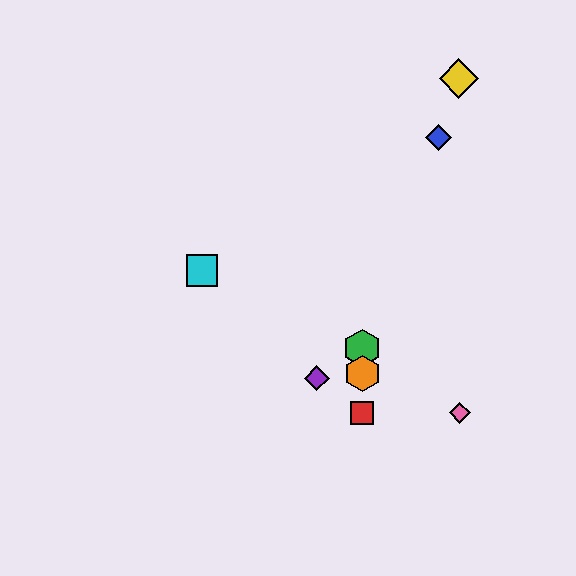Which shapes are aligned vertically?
The red square, the green hexagon, the orange hexagon are aligned vertically.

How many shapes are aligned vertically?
3 shapes (the red square, the green hexagon, the orange hexagon) are aligned vertically.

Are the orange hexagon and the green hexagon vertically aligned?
Yes, both are at x≈362.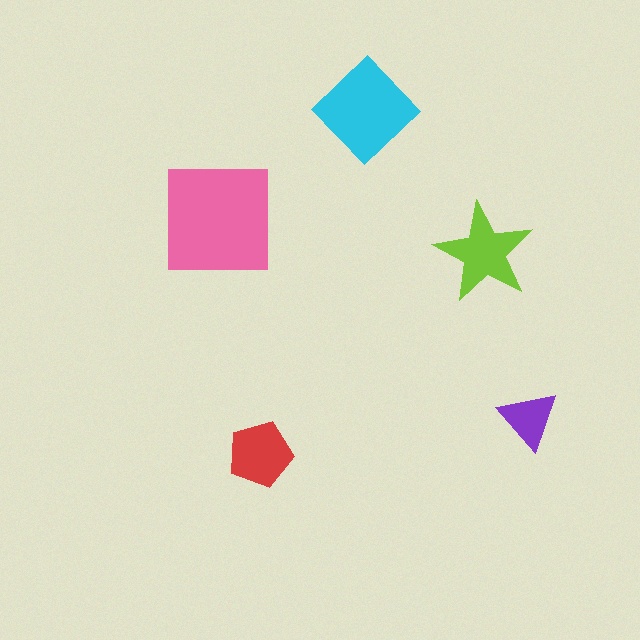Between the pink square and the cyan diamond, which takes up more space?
The pink square.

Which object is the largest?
The pink square.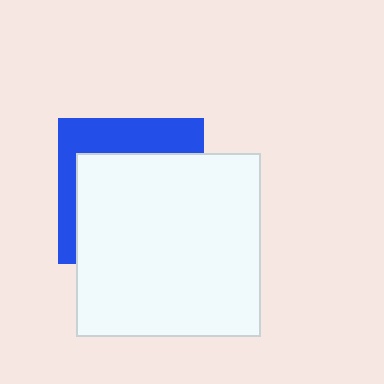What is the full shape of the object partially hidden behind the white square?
The partially hidden object is a blue square.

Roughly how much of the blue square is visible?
A small part of it is visible (roughly 34%).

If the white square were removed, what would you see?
You would see the complete blue square.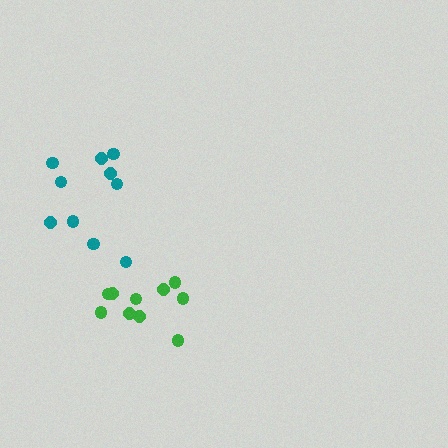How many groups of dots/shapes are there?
There are 2 groups.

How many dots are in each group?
Group 1: 10 dots, Group 2: 10 dots (20 total).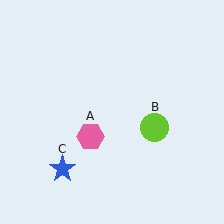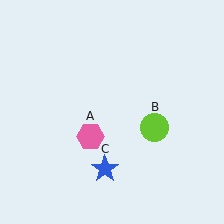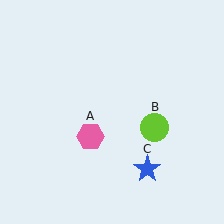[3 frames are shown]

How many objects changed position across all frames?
1 object changed position: blue star (object C).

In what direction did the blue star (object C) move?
The blue star (object C) moved right.